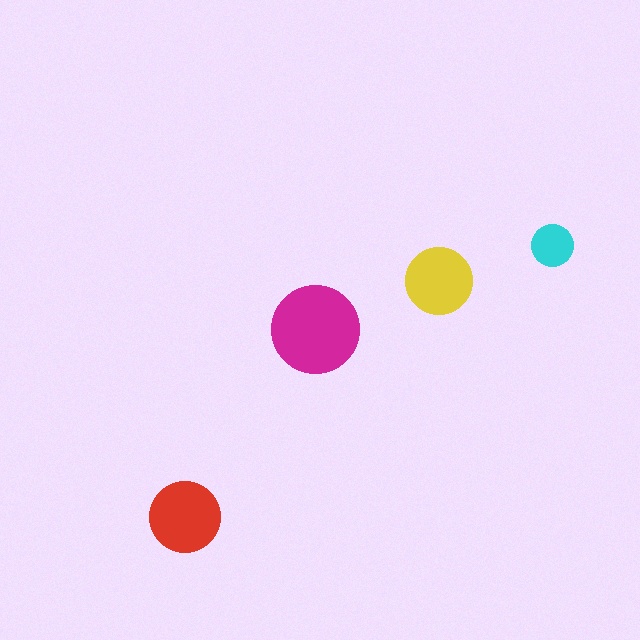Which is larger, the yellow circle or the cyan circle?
The yellow one.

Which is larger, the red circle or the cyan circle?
The red one.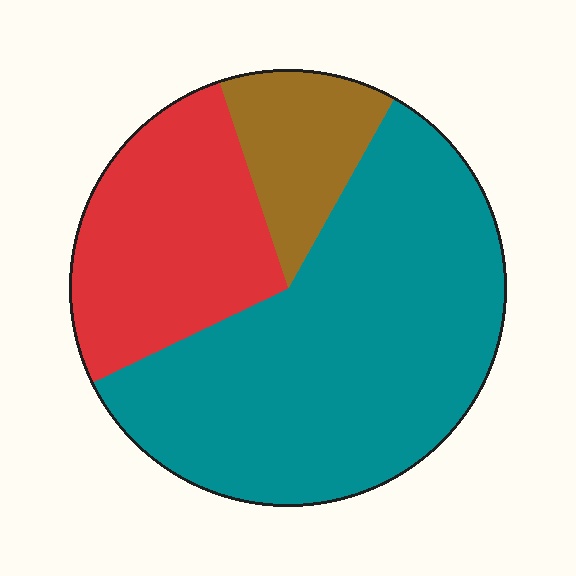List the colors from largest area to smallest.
From largest to smallest: teal, red, brown.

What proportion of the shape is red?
Red takes up about one quarter (1/4) of the shape.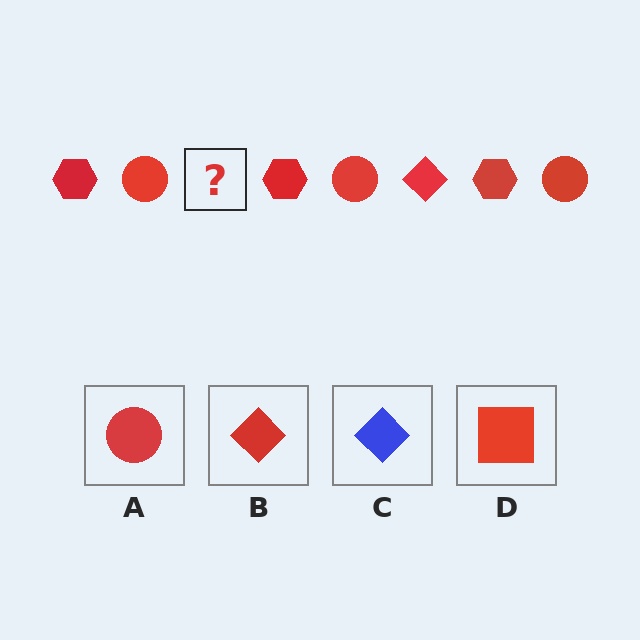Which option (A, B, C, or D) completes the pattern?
B.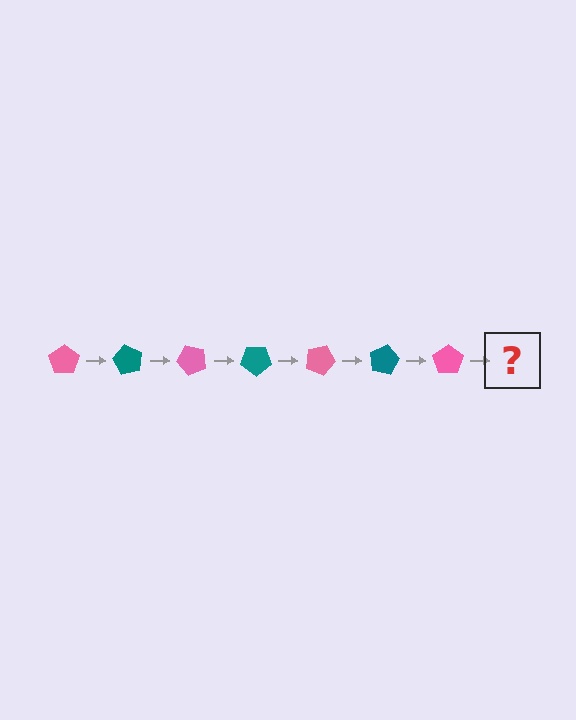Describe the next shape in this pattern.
It should be a teal pentagon, rotated 420 degrees from the start.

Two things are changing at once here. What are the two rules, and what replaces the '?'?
The two rules are that it rotates 60 degrees each step and the color cycles through pink and teal. The '?' should be a teal pentagon, rotated 420 degrees from the start.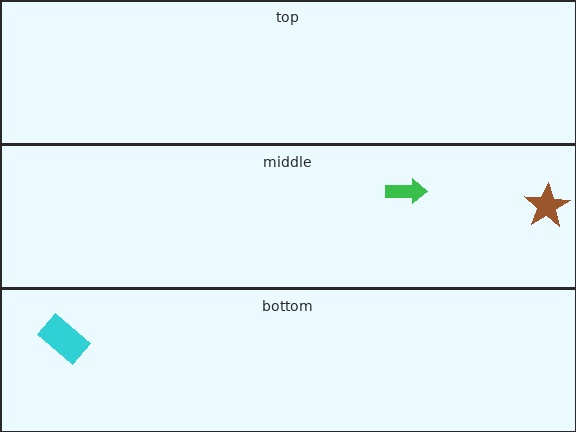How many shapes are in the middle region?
2.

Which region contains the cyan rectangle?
The bottom region.